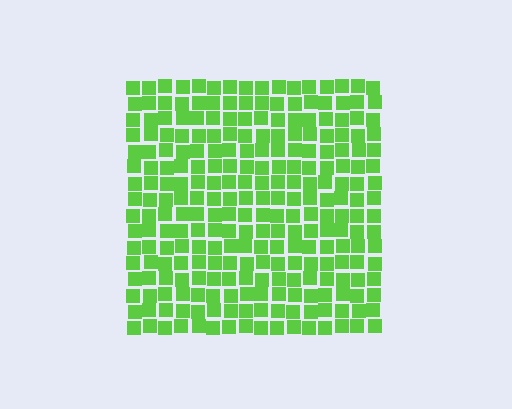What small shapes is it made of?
It is made of small squares.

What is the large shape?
The large shape is a square.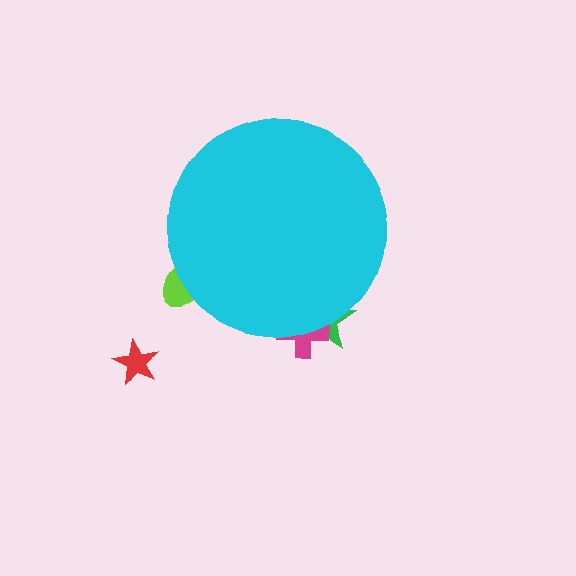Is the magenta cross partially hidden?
Yes, the magenta cross is partially hidden behind the cyan circle.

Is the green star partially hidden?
Yes, the green star is partially hidden behind the cyan circle.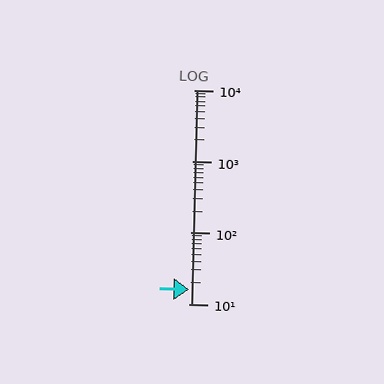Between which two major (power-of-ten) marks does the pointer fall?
The pointer is between 10 and 100.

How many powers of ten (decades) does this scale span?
The scale spans 3 decades, from 10 to 10000.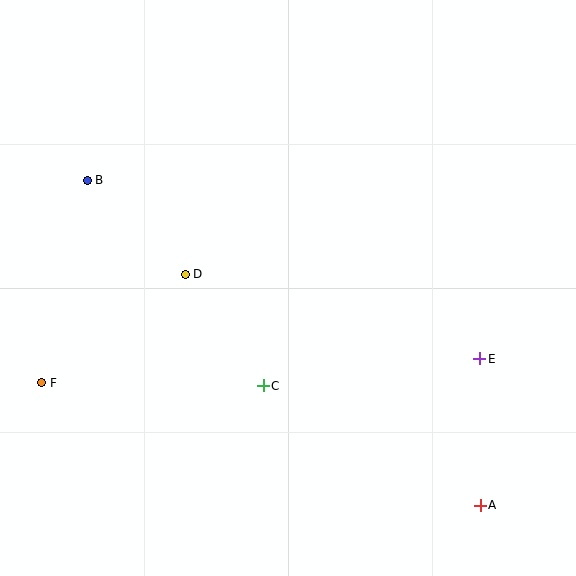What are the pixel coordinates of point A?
Point A is at (480, 505).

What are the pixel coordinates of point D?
Point D is at (185, 274).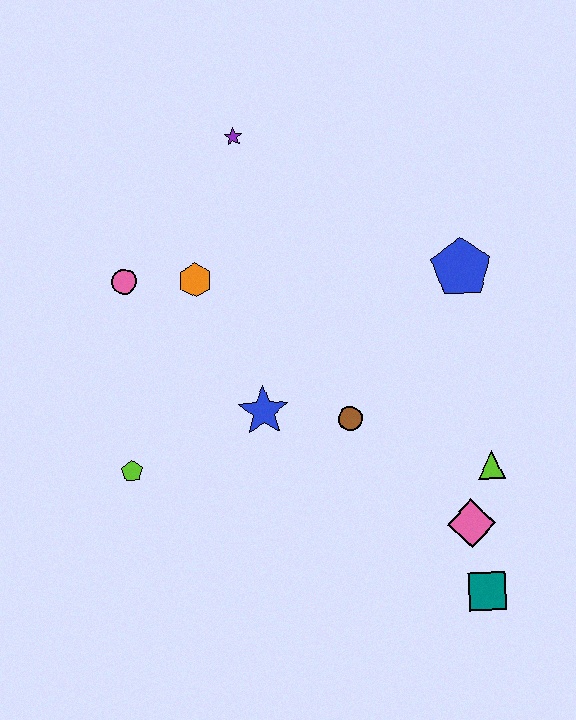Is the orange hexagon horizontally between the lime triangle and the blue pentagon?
No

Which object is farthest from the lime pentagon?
The blue pentagon is farthest from the lime pentagon.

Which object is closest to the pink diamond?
The lime triangle is closest to the pink diamond.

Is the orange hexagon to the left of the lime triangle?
Yes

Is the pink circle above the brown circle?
Yes